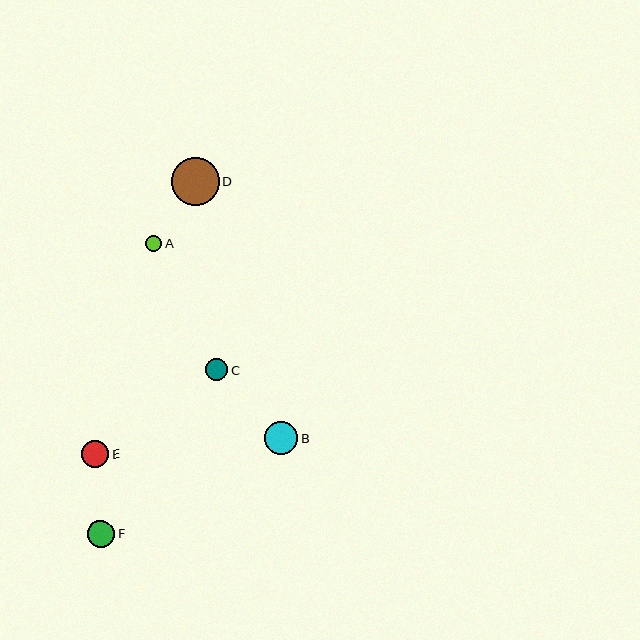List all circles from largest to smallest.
From largest to smallest: D, B, E, F, C, A.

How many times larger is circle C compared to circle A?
Circle C is approximately 1.4 times the size of circle A.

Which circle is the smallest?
Circle A is the smallest with a size of approximately 16 pixels.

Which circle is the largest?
Circle D is the largest with a size of approximately 48 pixels.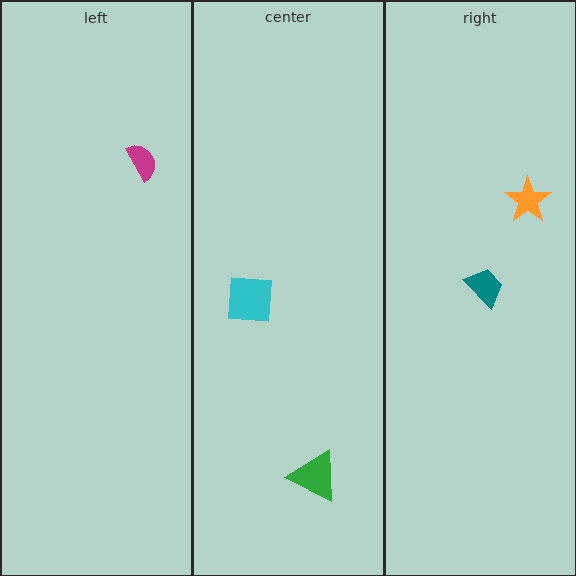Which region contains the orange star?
The right region.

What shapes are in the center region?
The cyan square, the green triangle.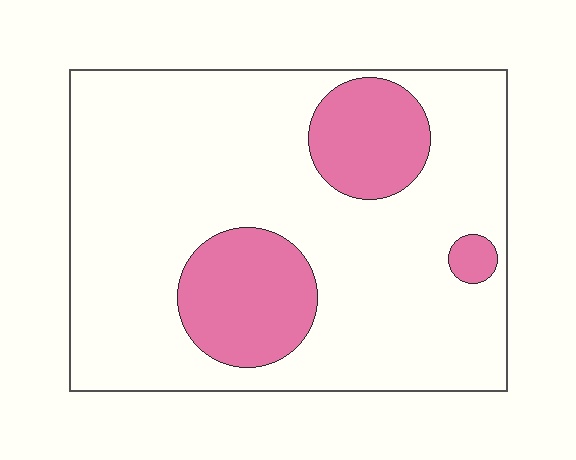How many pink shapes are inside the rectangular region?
3.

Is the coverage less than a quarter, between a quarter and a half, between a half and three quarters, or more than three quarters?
Less than a quarter.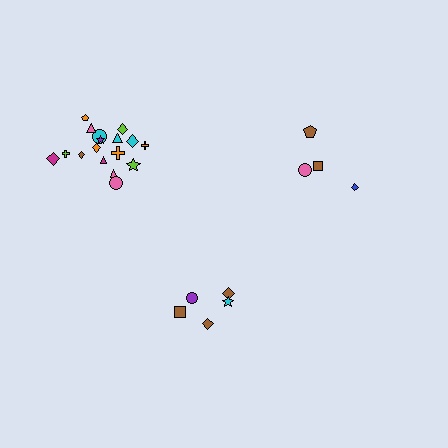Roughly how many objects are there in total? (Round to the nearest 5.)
Roughly 25 objects in total.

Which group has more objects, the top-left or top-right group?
The top-left group.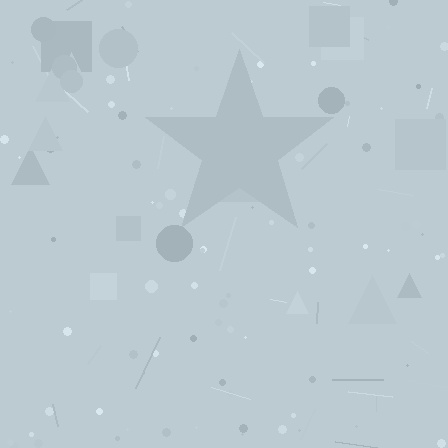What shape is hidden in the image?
A star is hidden in the image.